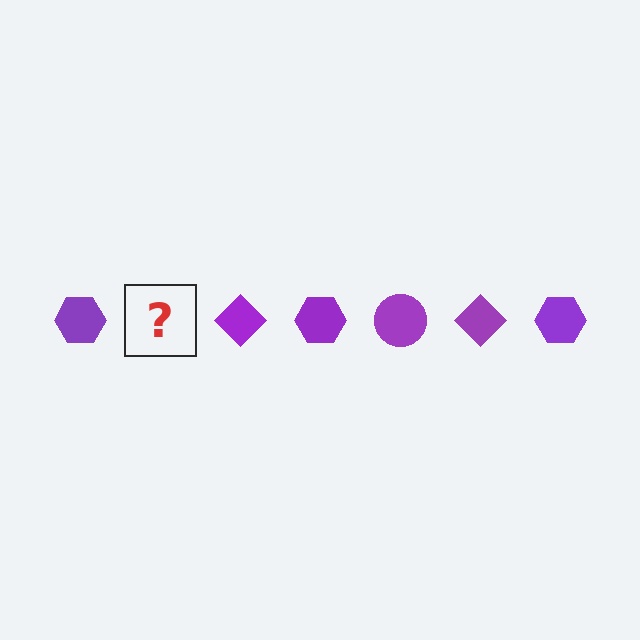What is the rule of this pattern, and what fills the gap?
The rule is that the pattern cycles through hexagon, circle, diamond shapes in purple. The gap should be filled with a purple circle.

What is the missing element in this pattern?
The missing element is a purple circle.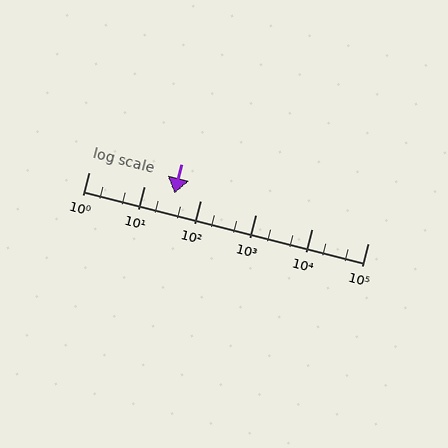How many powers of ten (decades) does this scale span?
The scale spans 5 decades, from 1 to 100000.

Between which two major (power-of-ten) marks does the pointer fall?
The pointer is between 10 and 100.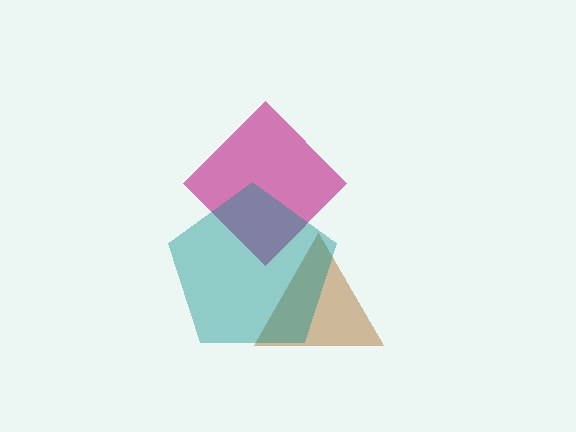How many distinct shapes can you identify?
There are 3 distinct shapes: a brown triangle, a magenta diamond, a teal pentagon.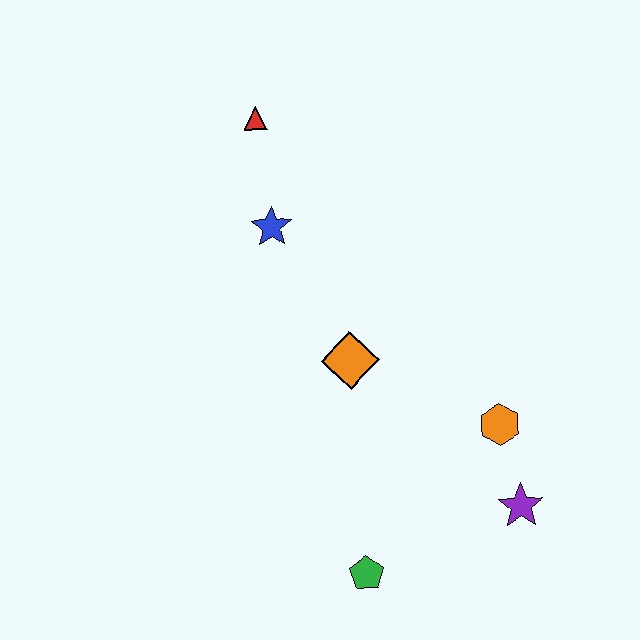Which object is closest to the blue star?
The red triangle is closest to the blue star.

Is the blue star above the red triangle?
No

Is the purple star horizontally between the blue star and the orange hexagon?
No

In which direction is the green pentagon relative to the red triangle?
The green pentagon is below the red triangle.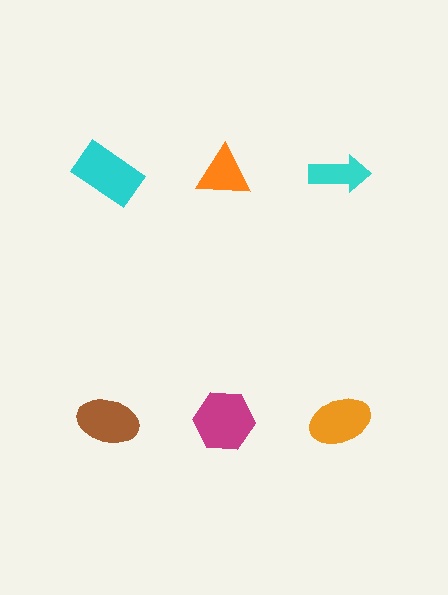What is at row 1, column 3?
A cyan arrow.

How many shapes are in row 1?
3 shapes.